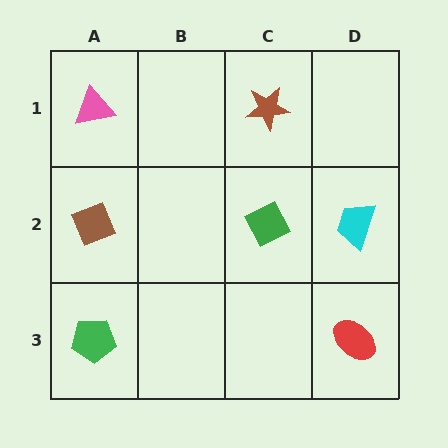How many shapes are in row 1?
2 shapes.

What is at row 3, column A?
A green pentagon.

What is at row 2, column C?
A green diamond.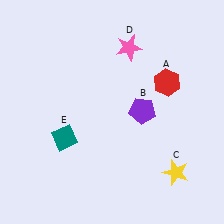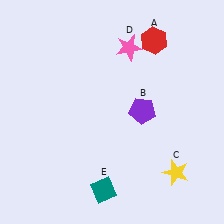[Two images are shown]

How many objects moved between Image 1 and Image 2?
2 objects moved between the two images.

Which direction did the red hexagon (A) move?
The red hexagon (A) moved up.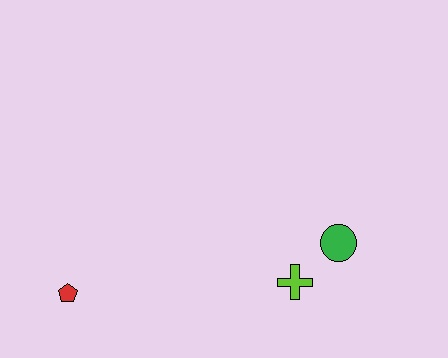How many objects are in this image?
There are 3 objects.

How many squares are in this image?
There are no squares.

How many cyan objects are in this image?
There are no cyan objects.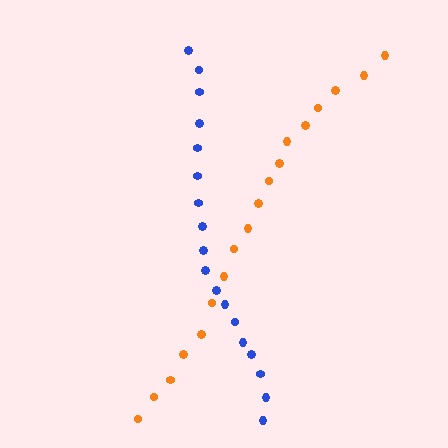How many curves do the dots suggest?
There are 2 distinct paths.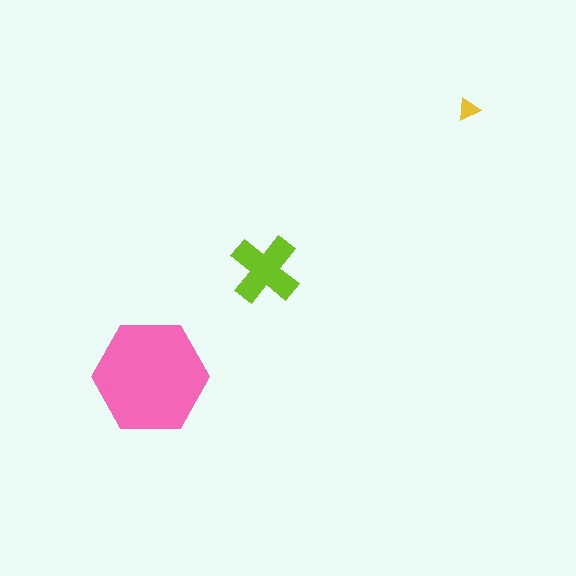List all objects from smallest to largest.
The yellow triangle, the lime cross, the pink hexagon.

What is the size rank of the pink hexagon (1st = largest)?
1st.